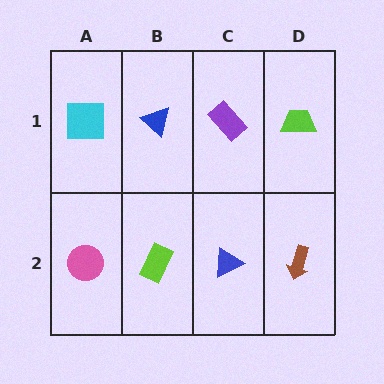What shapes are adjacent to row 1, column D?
A brown arrow (row 2, column D), a purple rectangle (row 1, column C).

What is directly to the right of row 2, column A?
A lime rectangle.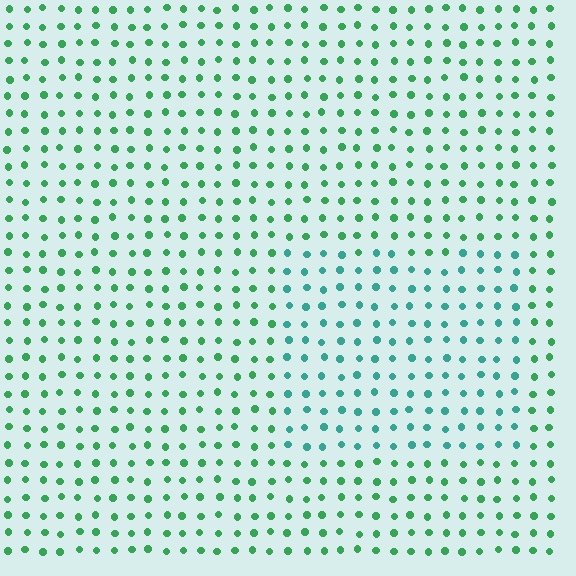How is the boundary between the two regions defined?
The boundary is defined purely by a slight shift in hue (about 34 degrees). Spacing, size, and orientation are identical on both sides.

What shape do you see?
I see a rectangle.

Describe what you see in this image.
The image is filled with small green elements in a uniform arrangement. A rectangle-shaped region is visible where the elements are tinted to a slightly different hue, forming a subtle color boundary.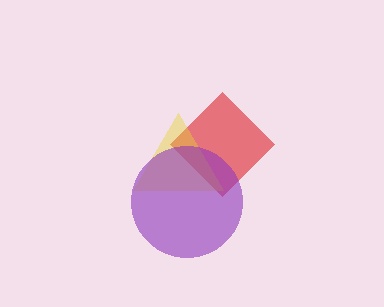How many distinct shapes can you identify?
There are 3 distinct shapes: a red diamond, a yellow triangle, a purple circle.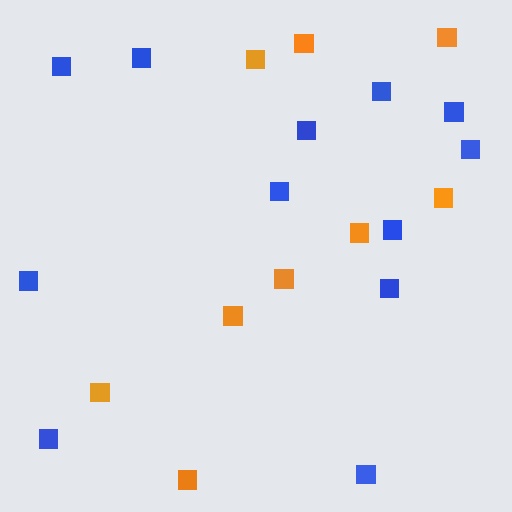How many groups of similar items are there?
There are 2 groups: one group of orange squares (9) and one group of blue squares (12).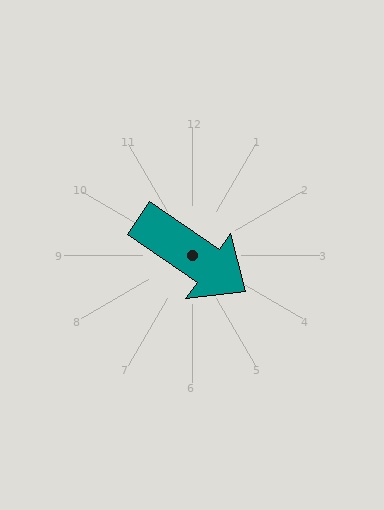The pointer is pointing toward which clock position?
Roughly 4 o'clock.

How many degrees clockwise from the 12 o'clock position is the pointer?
Approximately 124 degrees.